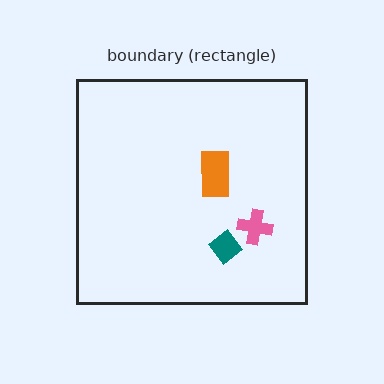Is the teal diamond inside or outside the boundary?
Inside.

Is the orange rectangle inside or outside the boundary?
Inside.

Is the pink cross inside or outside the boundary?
Inside.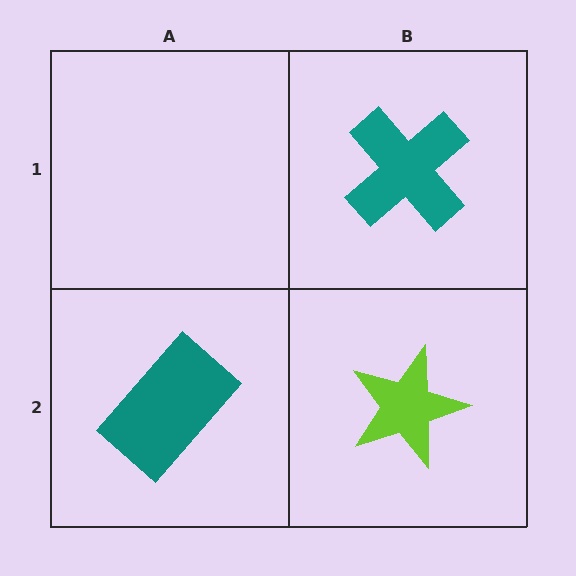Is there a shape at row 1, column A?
No, that cell is empty.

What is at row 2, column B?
A lime star.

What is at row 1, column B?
A teal cross.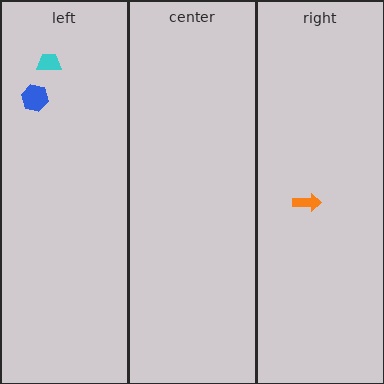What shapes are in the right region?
The orange arrow.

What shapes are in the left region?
The blue hexagon, the cyan trapezoid.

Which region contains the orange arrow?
The right region.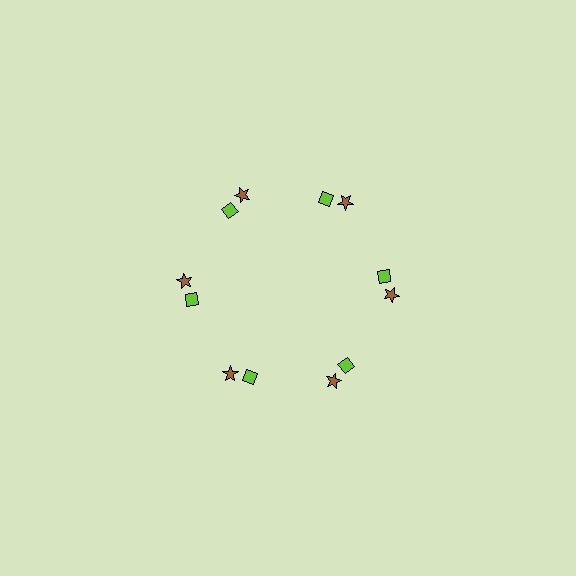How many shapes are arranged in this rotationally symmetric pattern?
There are 12 shapes, arranged in 6 groups of 2.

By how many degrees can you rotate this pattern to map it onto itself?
The pattern maps onto itself every 60 degrees of rotation.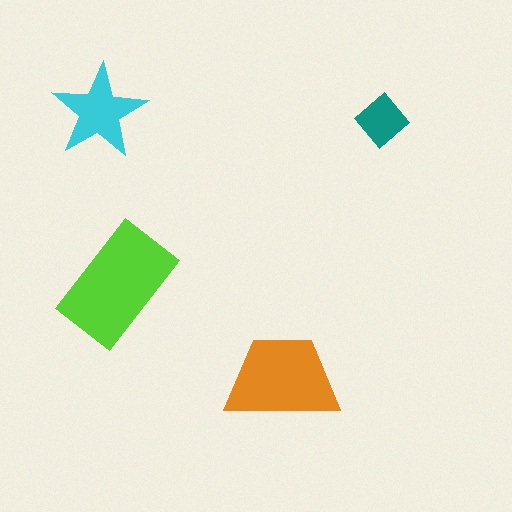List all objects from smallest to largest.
The teal diamond, the cyan star, the orange trapezoid, the lime rectangle.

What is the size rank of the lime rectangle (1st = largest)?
1st.